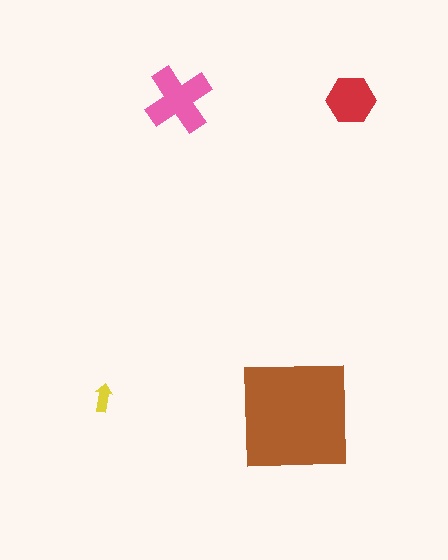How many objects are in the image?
There are 4 objects in the image.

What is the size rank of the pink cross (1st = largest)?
2nd.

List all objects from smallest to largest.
The yellow arrow, the red hexagon, the pink cross, the brown square.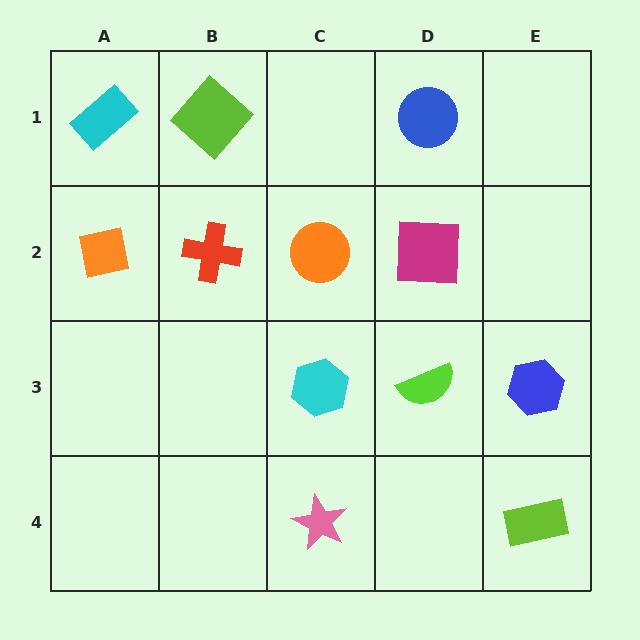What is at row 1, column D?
A blue circle.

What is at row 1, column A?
A cyan rectangle.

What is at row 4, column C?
A pink star.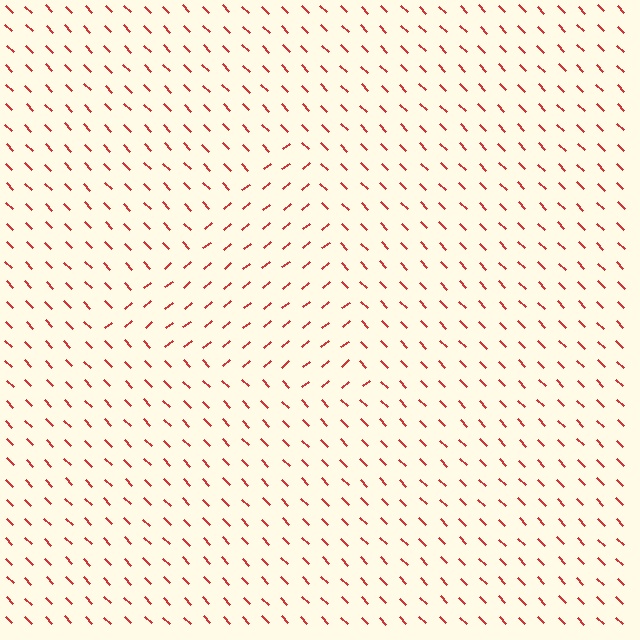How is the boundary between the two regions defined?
The boundary is defined purely by a change in line orientation (approximately 85 degrees difference). All lines are the same color and thickness.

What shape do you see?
I see a triangle.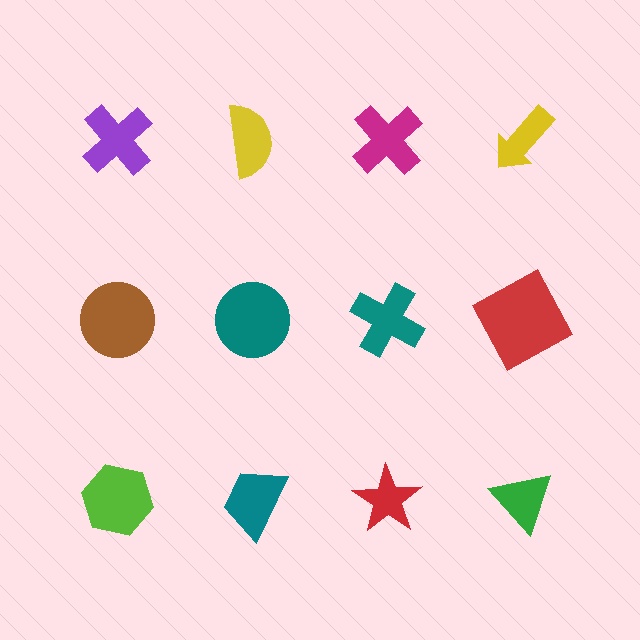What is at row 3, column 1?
A lime hexagon.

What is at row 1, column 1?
A purple cross.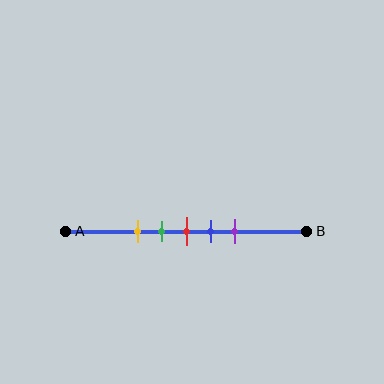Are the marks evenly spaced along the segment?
Yes, the marks are approximately evenly spaced.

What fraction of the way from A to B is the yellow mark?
The yellow mark is approximately 30% (0.3) of the way from A to B.